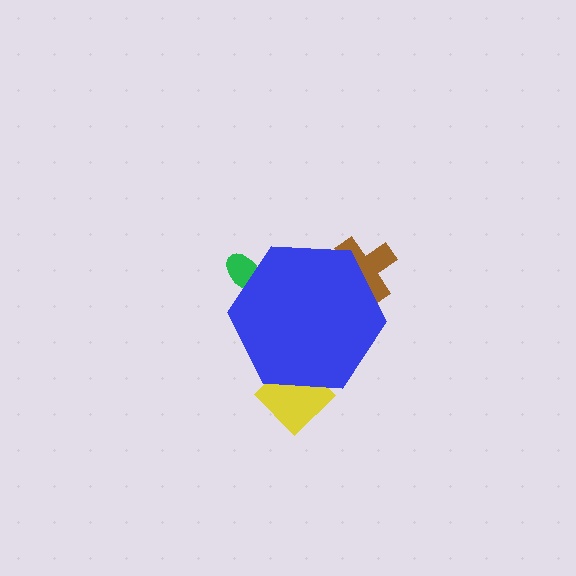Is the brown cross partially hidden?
Yes, the brown cross is partially hidden behind the blue hexagon.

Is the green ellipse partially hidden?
Yes, the green ellipse is partially hidden behind the blue hexagon.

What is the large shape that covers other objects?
A blue hexagon.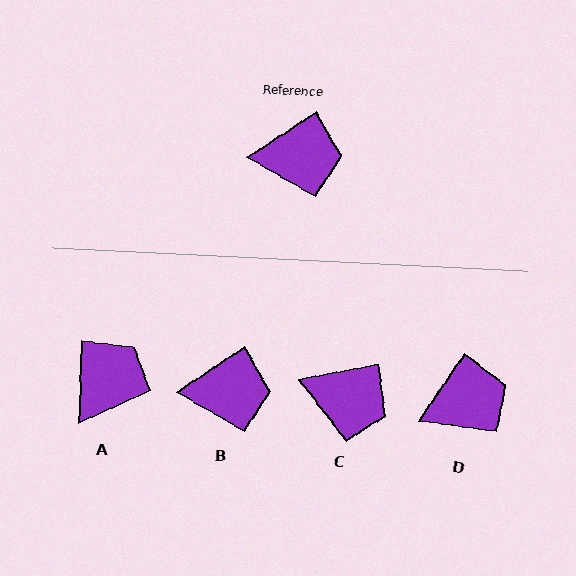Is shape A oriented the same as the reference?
No, it is off by about 54 degrees.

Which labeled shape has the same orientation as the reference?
B.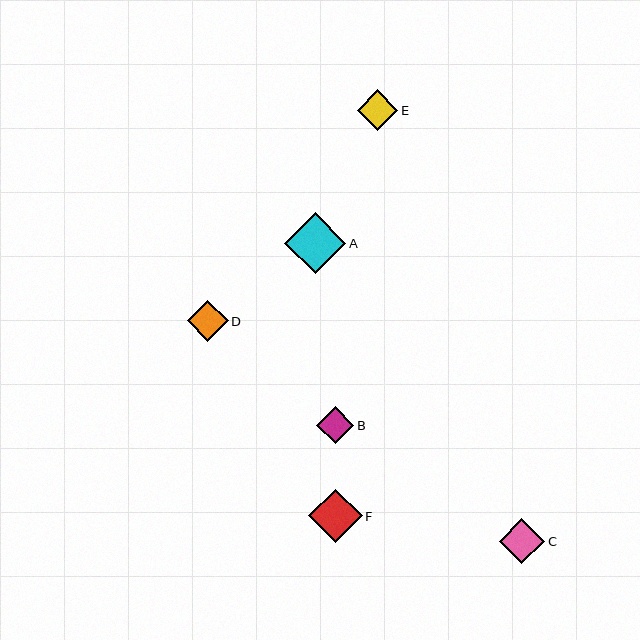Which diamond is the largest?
Diamond A is the largest with a size of approximately 61 pixels.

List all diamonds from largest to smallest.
From largest to smallest: A, F, C, D, E, B.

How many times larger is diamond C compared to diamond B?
Diamond C is approximately 1.2 times the size of diamond B.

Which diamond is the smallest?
Diamond B is the smallest with a size of approximately 37 pixels.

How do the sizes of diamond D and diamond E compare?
Diamond D and diamond E are approximately the same size.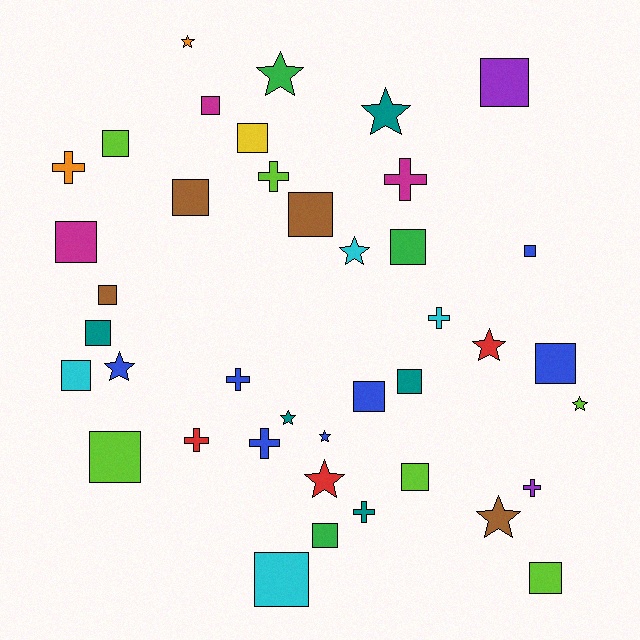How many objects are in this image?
There are 40 objects.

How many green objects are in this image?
There are 3 green objects.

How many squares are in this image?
There are 20 squares.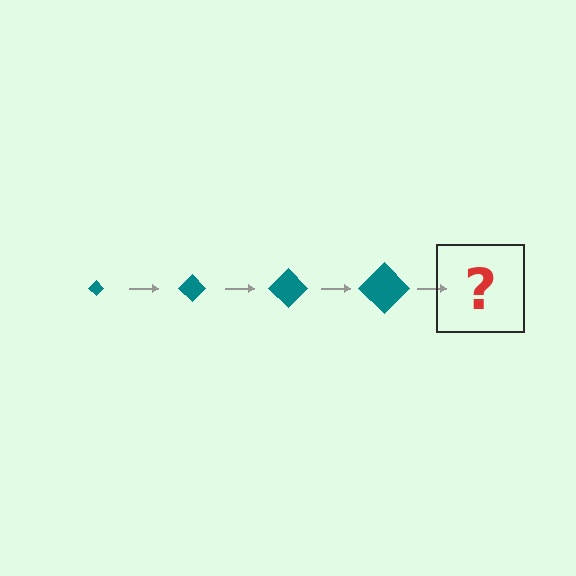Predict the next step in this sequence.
The next step is a teal diamond, larger than the previous one.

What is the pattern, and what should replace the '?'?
The pattern is that the diamond gets progressively larger each step. The '?' should be a teal diamond, larger than the previous one.